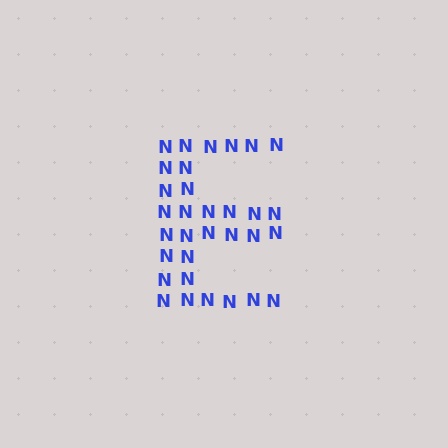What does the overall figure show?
The overall figure shows the letter E.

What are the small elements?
The small elements are letter N's.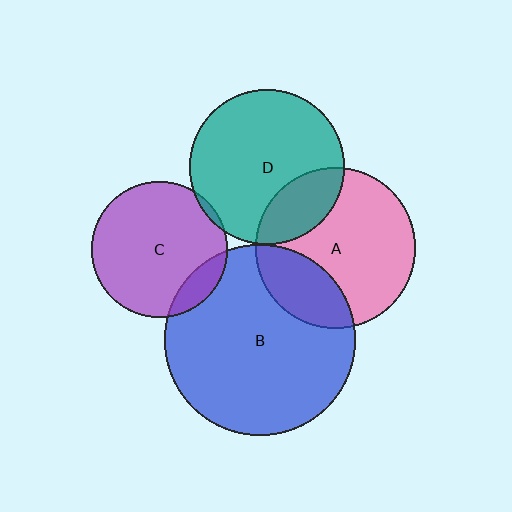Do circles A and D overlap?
Yes.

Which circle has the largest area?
Circle B (blue).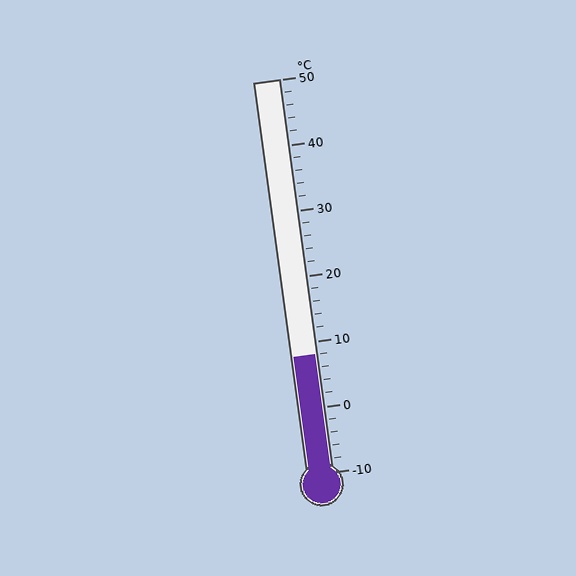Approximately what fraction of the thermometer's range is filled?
The thermometer is filled to approximately 30% of its range.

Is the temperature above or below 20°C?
The temperature is below 20°C.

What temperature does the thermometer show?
The thermometer shows approximately 8°C.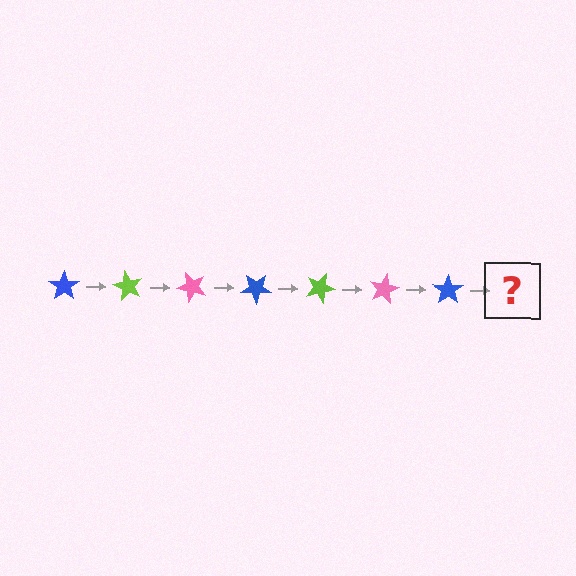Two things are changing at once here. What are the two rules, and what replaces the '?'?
The two rules are that it rotates 60 degrees each step and the color cycles through blue, lime, and pink. The '?' should be a lime star, rotated 420 degrees from the start.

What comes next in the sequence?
The next element should be a lime star, rotated 420 degrees from the start.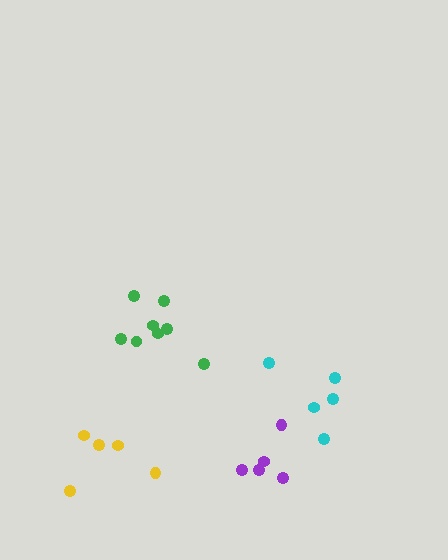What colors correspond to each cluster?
The clusters are colored: purple, cyan, yellow, green.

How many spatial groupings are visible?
There are 4 spatial groupings.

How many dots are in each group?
Group 1: 5 dots, Group 2: 5 dots, Group 3: 5 dots, Group 4: 8 dots (23 total).